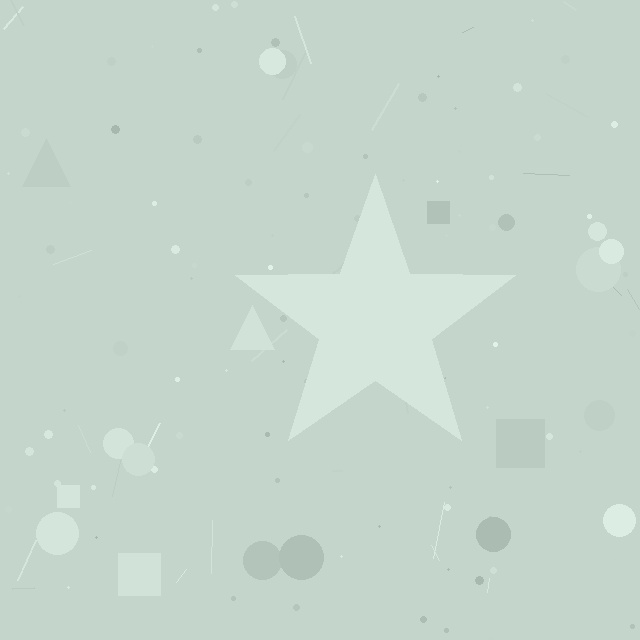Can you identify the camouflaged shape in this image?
The camouflaged shape is a star.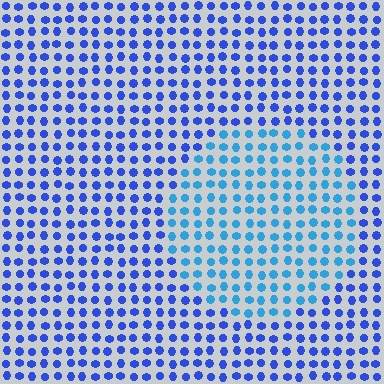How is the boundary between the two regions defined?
The boundary is defined purely by a slight shift in hue (about 30 degrees). Spacing, size, and orientation are identical on both sides.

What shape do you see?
I see a circle.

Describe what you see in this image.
The image is filled with small blue elements in a uniform arrangement. A circle-shaped region is visible where the elements are tinted to a slightly different hue, forming a subtle color boundary.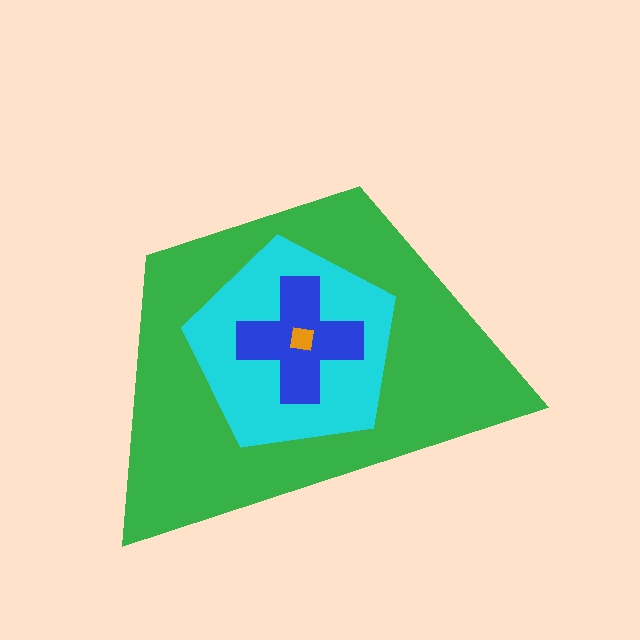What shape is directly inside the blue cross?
The orange square.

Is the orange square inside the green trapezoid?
Yes.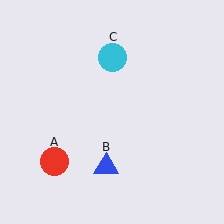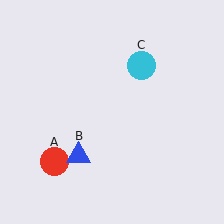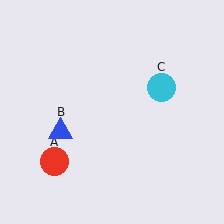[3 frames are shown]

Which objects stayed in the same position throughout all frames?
Red circle (object A) remained stationary.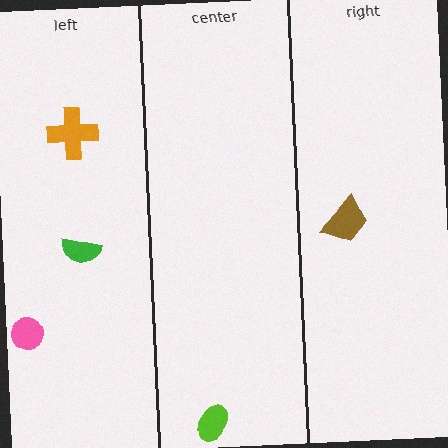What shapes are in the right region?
The brown trapezoid.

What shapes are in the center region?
The lime ellipse.